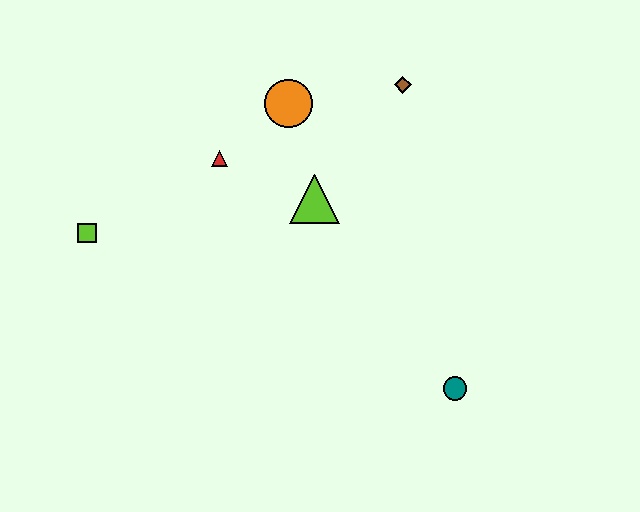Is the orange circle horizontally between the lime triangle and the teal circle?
No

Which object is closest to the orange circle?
The red triangle is closest to the orange circle.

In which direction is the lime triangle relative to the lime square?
The lime triangle is to the right of the lime square.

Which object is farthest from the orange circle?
The teal circle is farthest from the orange circle.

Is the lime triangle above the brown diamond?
No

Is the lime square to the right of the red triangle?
No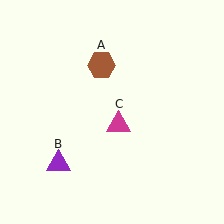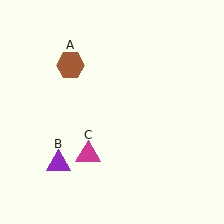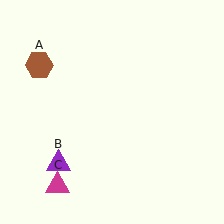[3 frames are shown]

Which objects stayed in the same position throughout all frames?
Purple triangle (object B) remained stationary.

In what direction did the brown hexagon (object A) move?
The brown hexagon (object A) moved left.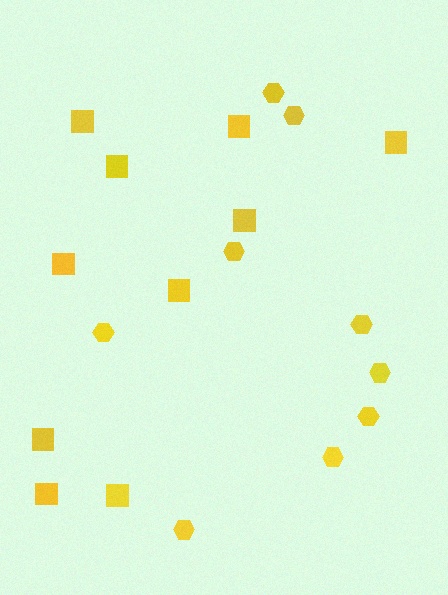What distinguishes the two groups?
There are 2 groups: one group of hexagons (9) and one group of squares (10).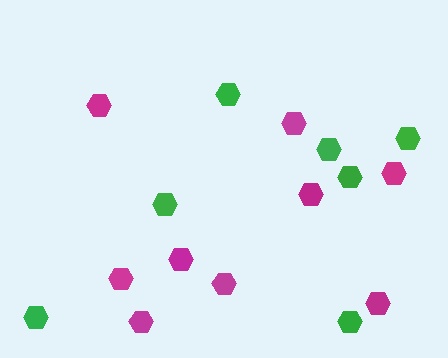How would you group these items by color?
There are 2 groups: one group of magenta hexagons (9) and one group of green hexagons (7).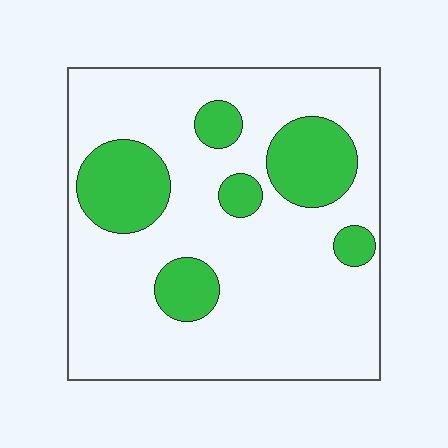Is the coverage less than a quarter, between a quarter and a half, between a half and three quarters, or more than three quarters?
Less than a quarter.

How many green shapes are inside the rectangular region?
6.